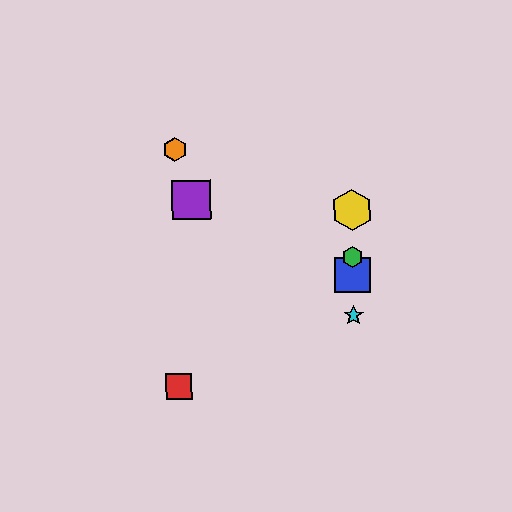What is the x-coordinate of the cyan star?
The cyan star is at x≈353.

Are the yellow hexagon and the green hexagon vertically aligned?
Yes, both are at x≈352.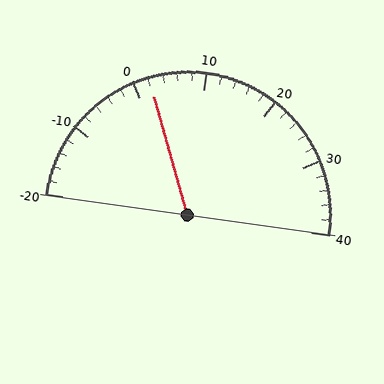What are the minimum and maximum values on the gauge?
The gauge ranges from -20 to 40.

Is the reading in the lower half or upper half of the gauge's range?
The reading is in the lower half of the range (-20 to 40).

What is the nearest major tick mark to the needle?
The nearest major tick mark is 0.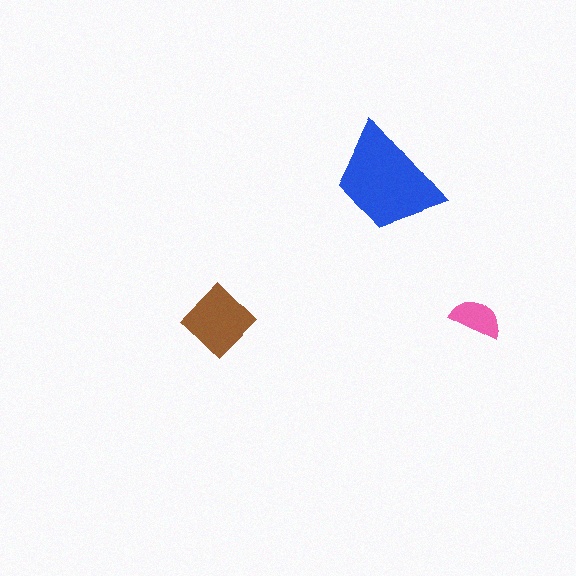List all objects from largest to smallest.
The blue trapezoid, the brown diamond, the pink semicircle.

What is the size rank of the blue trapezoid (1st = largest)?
1st.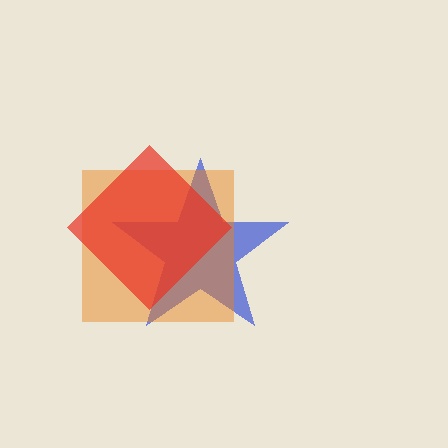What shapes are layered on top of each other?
The layered shapes are: a blue star, an orange square, a red diamond.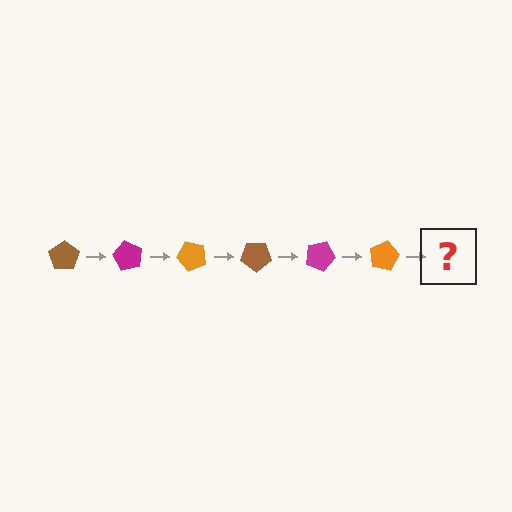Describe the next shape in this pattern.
It should be a brown pentagon, rotated 360 degrees from the start.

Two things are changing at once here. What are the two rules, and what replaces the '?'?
The two rules are that it rotates 60 degrees each step and the color cycles through brown, magenta, and orange. The '?' should be a brown pentagon, rotated 360 degrees from the start.